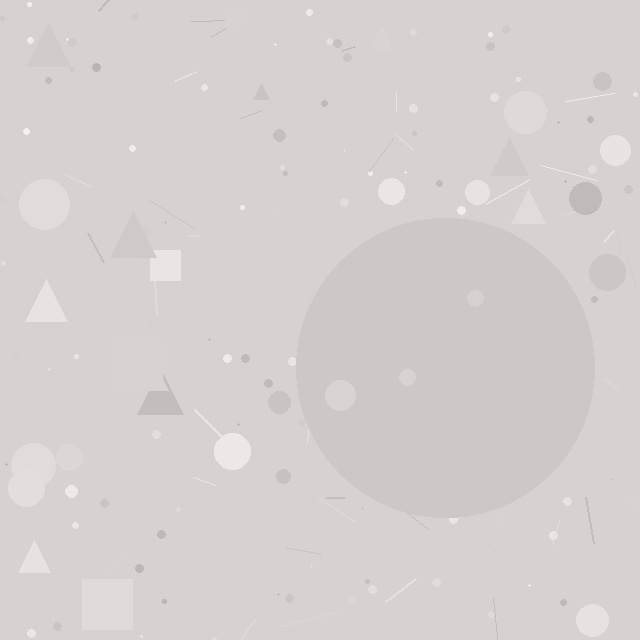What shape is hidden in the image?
A circle is hidden in the image.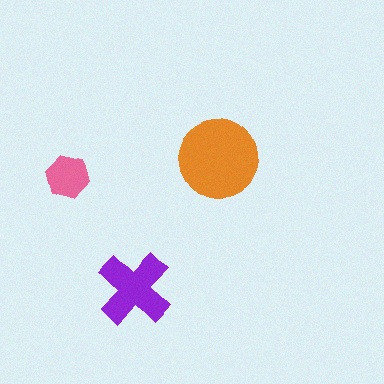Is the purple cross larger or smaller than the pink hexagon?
Larger.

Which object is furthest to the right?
The orange circle is rightmost.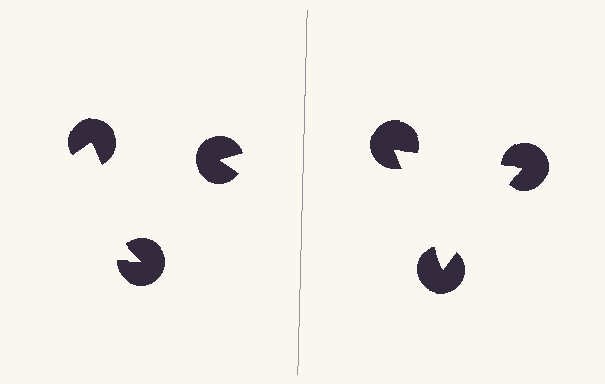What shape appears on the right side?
An illusory triangle.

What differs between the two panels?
The pac-man discs are positioned identically on both sides; only the wedge orientations differ. On the right they align to a triangle; on the left they are misaligned.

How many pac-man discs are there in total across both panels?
6 — 3 on each side.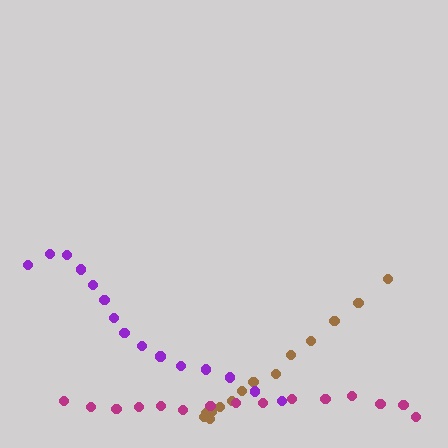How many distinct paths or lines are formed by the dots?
There are 3 distinct paths.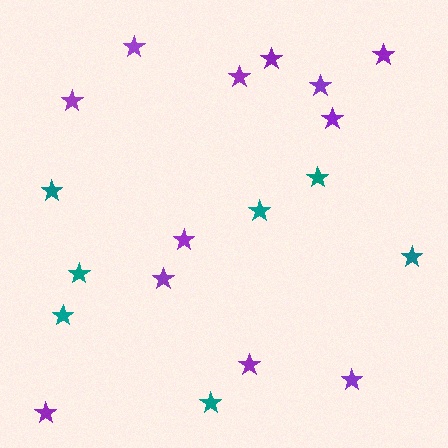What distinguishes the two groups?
There are 2 groups: one group of purple stars (12) and one group of teal stars (7).